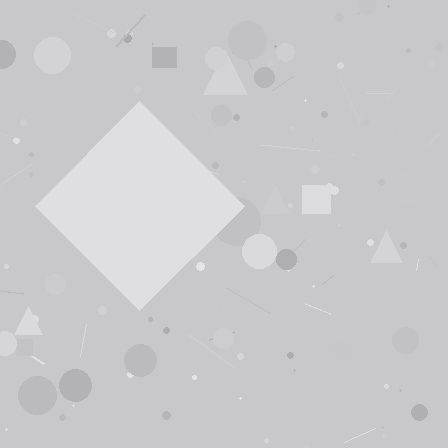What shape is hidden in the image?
A diamond is hidden in the image.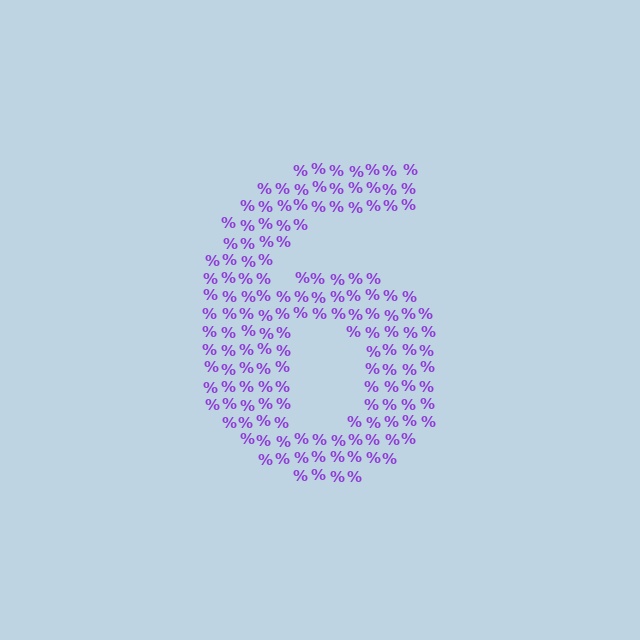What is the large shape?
The large shape is the digit 6.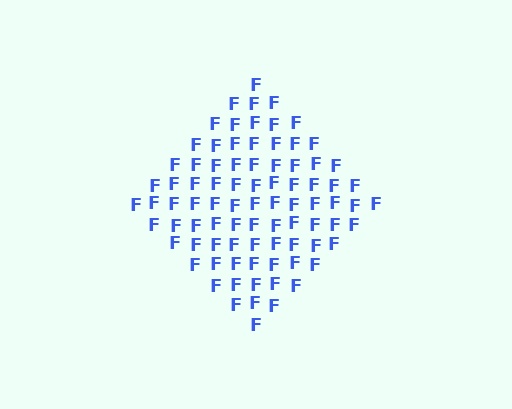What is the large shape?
The large shape is a diamond.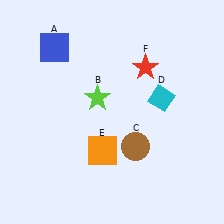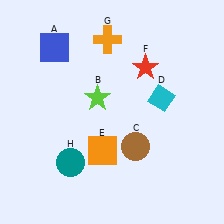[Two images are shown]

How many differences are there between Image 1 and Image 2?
There are 2 differences between the two images.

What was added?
An orange cross (G), a teal circle (H) were added in Image 2.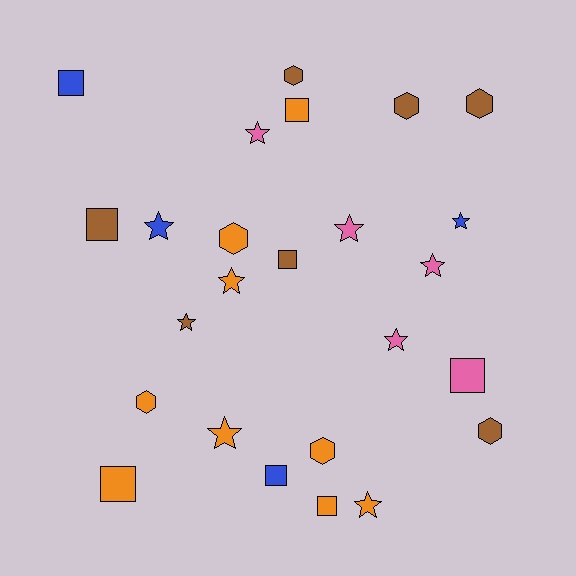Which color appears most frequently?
Orange, with 9 objects.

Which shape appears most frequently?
Star, with 10 objects.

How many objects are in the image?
There are 25 objects.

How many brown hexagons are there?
There are 4 brown hexagons.